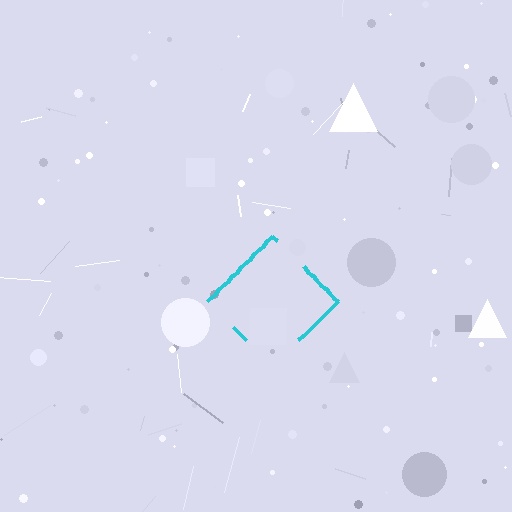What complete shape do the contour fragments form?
The contour fragments form a diamond.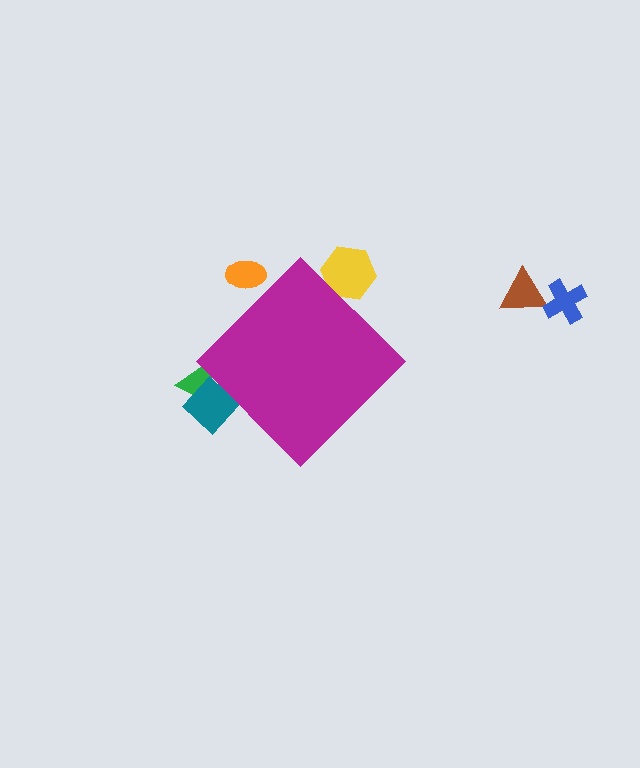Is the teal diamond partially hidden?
Yes, the teal diamond is partially hidden behind the magenta diamond.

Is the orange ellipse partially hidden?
Yes, the orange ellipse is partially hidden behind the magenta diamond.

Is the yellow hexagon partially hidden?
Yes, the yellow hexagon is partially hidden behind the magenta diamond.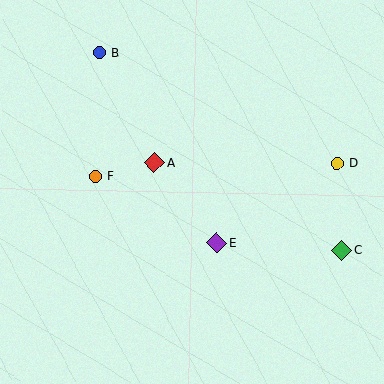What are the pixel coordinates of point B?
Point B is at (99, 53).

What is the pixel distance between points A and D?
The distance between A and D is 182 pixels.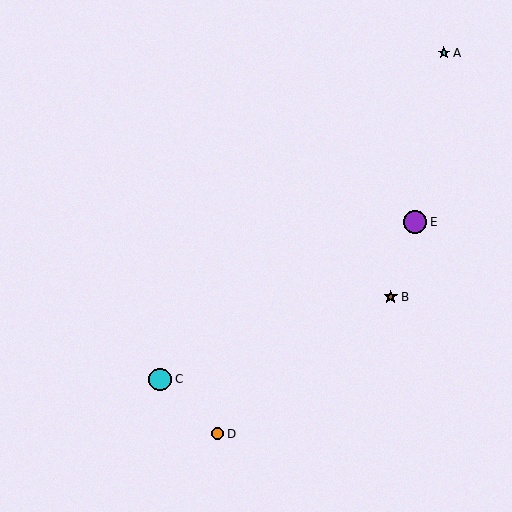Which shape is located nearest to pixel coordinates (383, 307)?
The brown star (labeled B) at (391, 297) is nearest to that location.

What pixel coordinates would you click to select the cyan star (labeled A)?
Click at (444, 53) to select the cyan star A.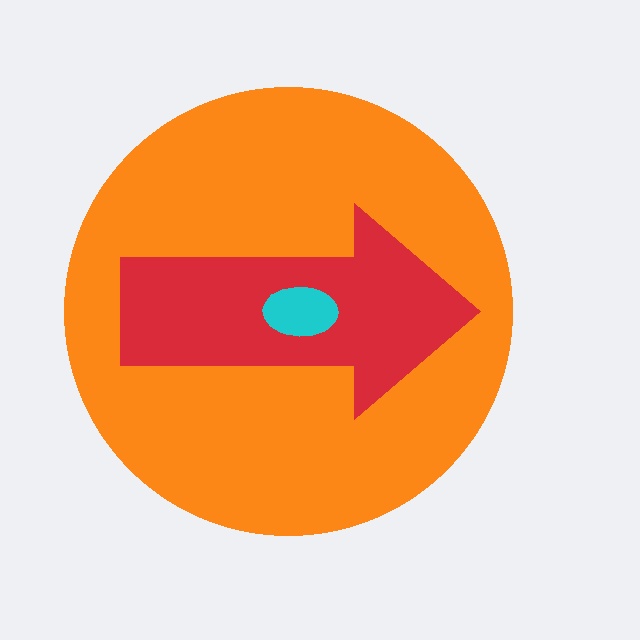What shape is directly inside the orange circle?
The red arrow.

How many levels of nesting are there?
3.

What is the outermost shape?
The orange circle.